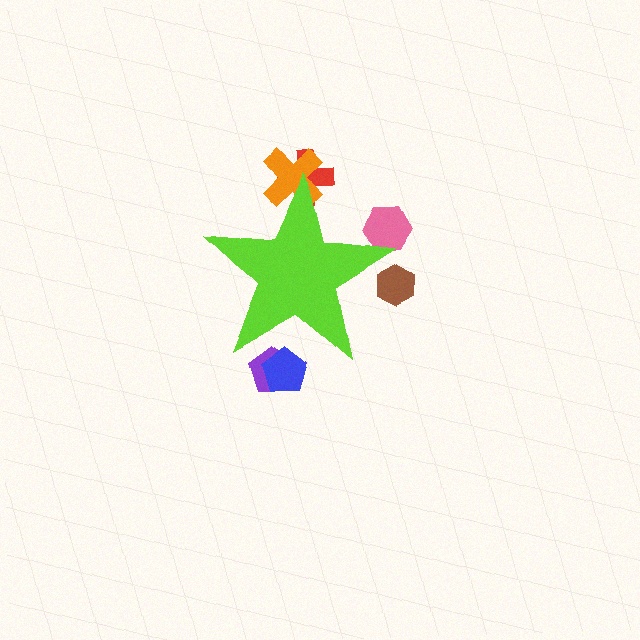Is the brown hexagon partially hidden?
Yes, the brown hexagon is partially hidden behind the lime star.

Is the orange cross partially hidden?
Yes, the orange cross is partially hidden behind the lime star.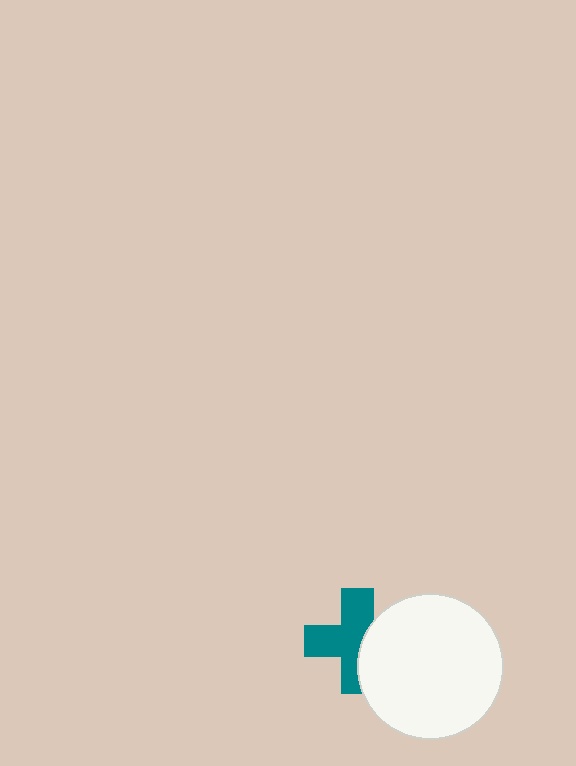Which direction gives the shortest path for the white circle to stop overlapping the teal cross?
Moving right gives the shortest separation.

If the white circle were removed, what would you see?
You would see the complete teal cross.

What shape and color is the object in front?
The object in front is a white circle.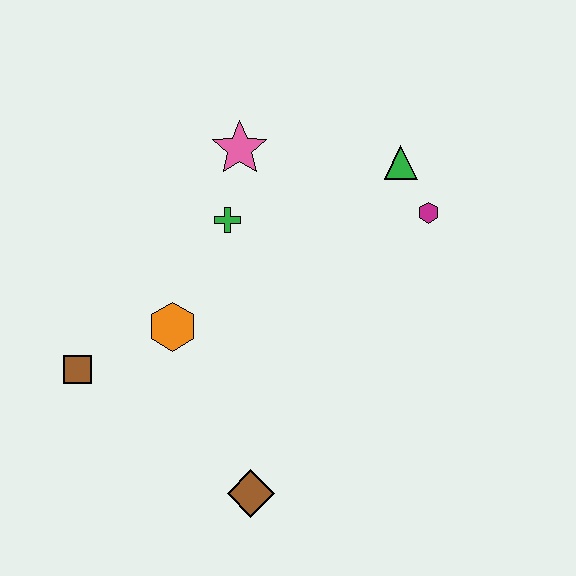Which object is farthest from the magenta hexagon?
The brown square is farthest from the magenta hexagon.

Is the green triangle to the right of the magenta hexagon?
No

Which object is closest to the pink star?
The green cross is closest to the pink star.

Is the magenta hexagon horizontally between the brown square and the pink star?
No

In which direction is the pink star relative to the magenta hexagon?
The pink star is to the left of the magenta hexagon.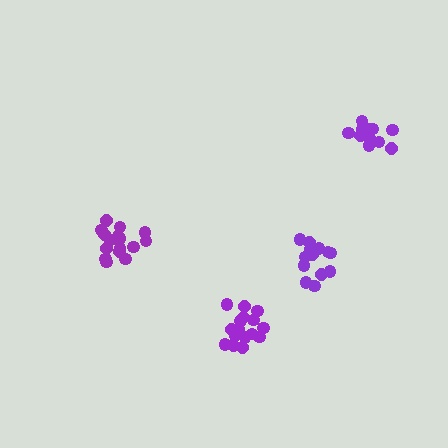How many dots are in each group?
Group 1: 13 dots, Group 2: 16 dots, Group 3: 13 dots, Group 4: 16 dots (58 total).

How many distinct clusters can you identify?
There are 4 distinct clusters.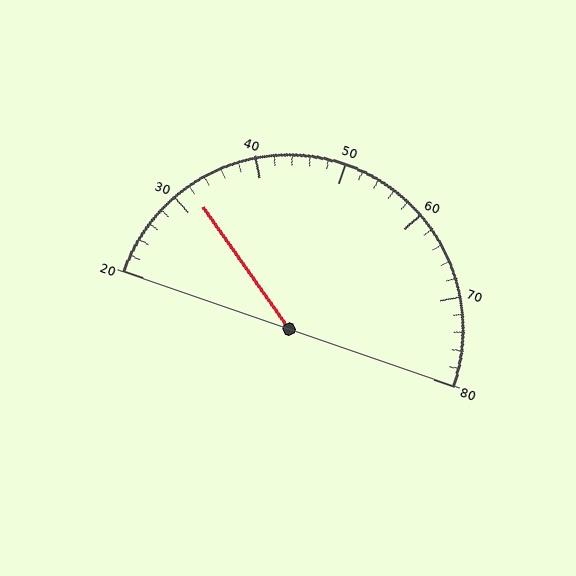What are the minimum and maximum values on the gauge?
The gauge ranges from 20 to 80.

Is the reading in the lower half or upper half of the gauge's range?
The reading is in the lower half of the range (20 to 80).